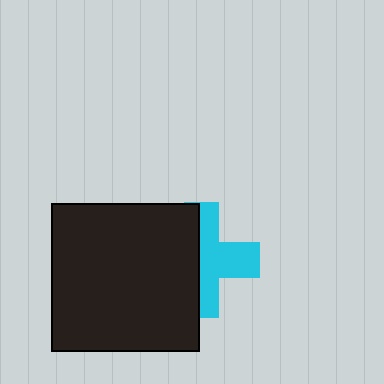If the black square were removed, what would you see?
You would see the complete cyan cross.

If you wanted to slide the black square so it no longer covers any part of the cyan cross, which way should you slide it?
Slide it left — that is the most direct way to separate the two shapes.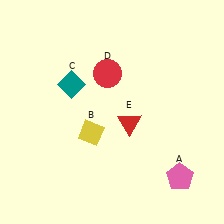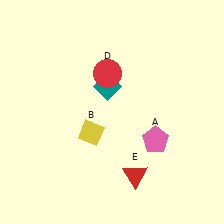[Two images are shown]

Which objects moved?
The objects that moved are: the pink pentagon (A), the teal diamond (C), the red triangle (E).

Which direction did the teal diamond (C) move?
The teal diamond (C) moved right.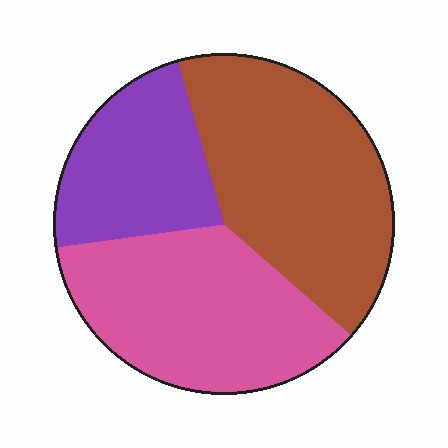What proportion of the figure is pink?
Pink covers 36% of the figure.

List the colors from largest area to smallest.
From largest to smallest: brown, pink, purple.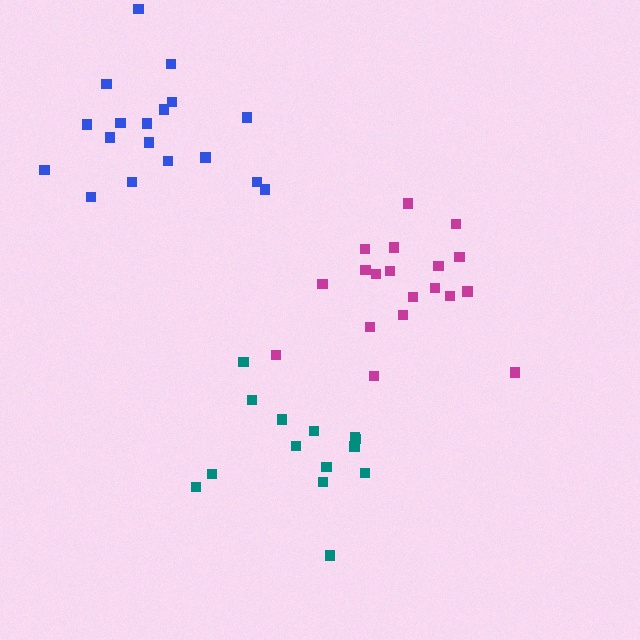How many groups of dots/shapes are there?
There are 3 groups.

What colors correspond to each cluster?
The clusters are colored: magenta, teal, blue.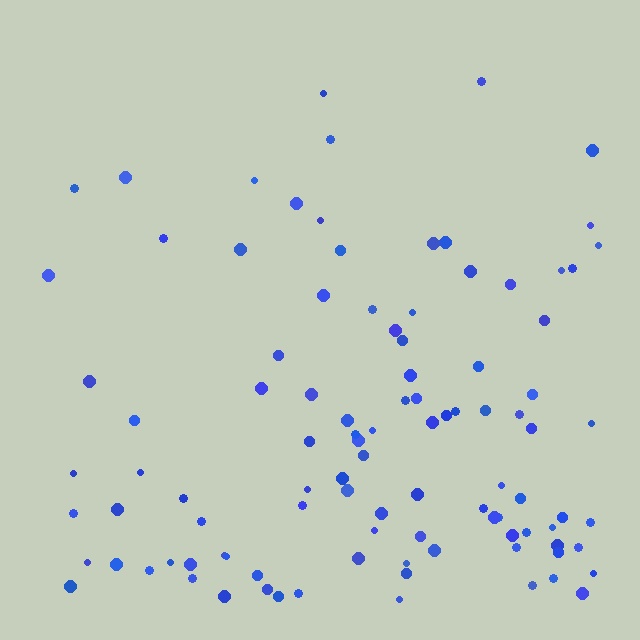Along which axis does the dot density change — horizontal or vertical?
Vertical.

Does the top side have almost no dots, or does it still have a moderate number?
Still a moderate number, just noticeably fewer than the bottom.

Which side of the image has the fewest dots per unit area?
The top.